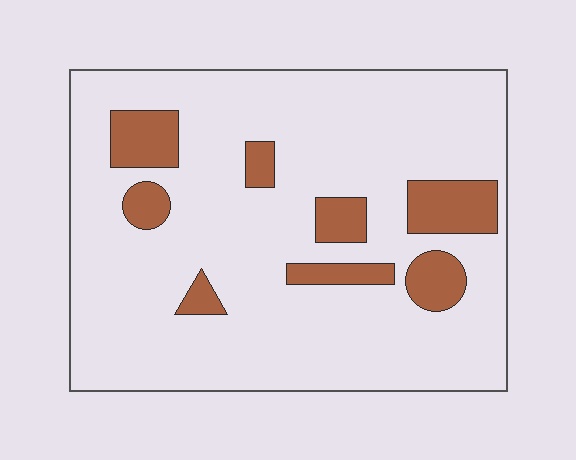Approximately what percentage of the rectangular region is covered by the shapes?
Approximately 15%.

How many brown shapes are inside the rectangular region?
8.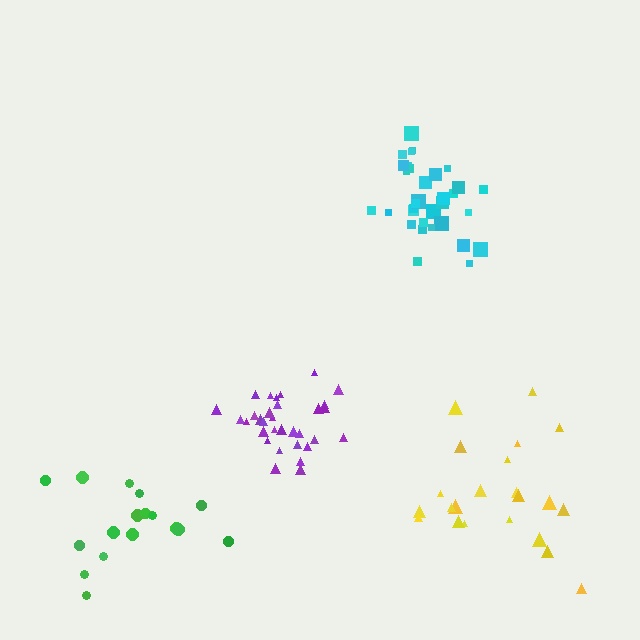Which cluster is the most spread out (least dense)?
Green.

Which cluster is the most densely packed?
Purple.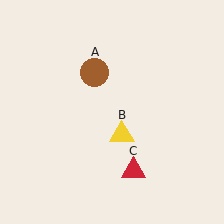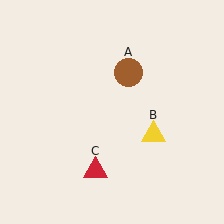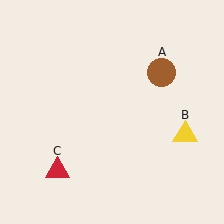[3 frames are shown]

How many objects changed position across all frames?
3 objects changed position: brown circle (object A), yellow triangle (object B), red triangle (object C).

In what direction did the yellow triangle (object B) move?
The yellow triangle (object B) moved right.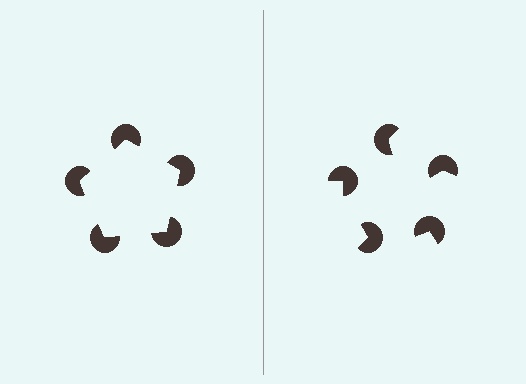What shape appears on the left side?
An illusory pentagon.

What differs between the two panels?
The pac-man discs are positioned identically on both sides; only the wedge orientations differ. On the left they align to a pentagon; on the right they are misaligned.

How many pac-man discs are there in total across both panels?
10 — 5 on each side.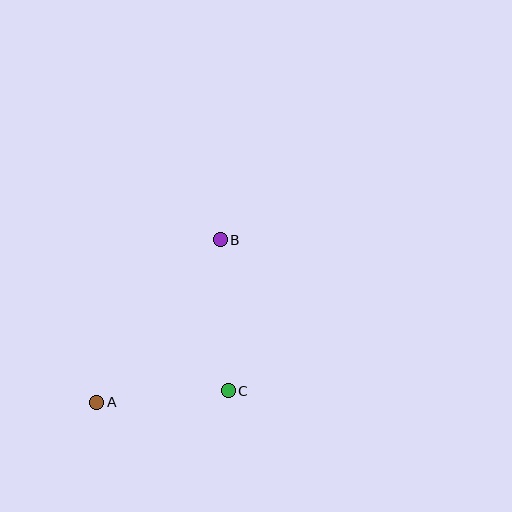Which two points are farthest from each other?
Points A and B are farthest from each other.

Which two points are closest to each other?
Points A and C are closest to each other.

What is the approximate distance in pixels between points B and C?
The distance between B and C is approximately 151 pixels.